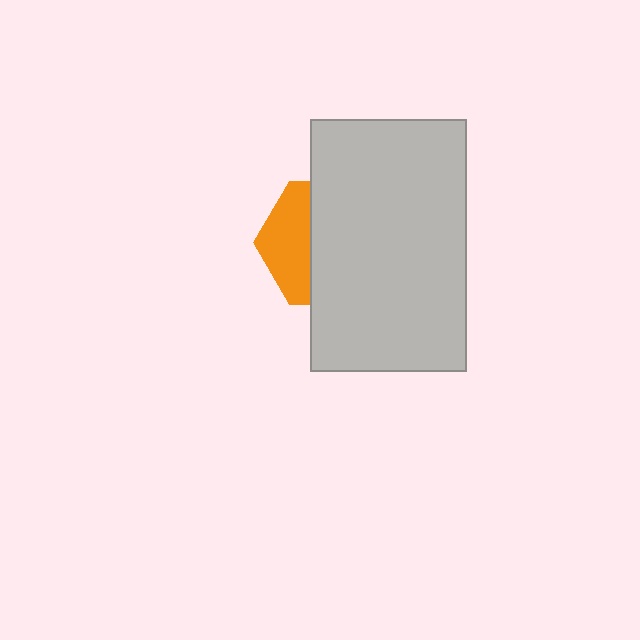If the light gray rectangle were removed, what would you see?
You would see the complete orange hexagon.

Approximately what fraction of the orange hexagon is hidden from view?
Roughly 64% of the orange hexagon is hidden behind the light gray rectangle.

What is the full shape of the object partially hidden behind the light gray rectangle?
The partially hidden object is an orange hexagon.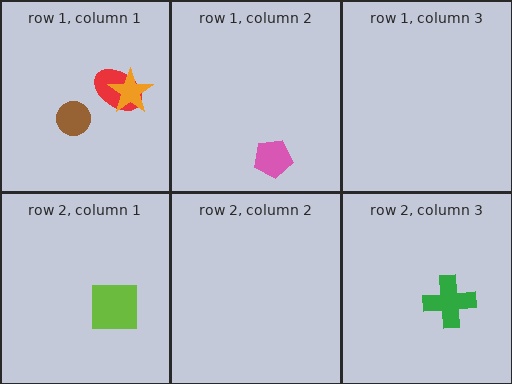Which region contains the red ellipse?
The row 1, column 1 region.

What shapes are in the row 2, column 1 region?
The lime square.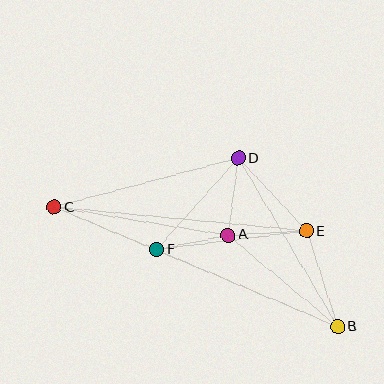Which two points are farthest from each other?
Points B and C are farthest from each other.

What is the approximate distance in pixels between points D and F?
The distance between D and F is approximately 122 pixels.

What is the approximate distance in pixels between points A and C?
The distance between A and C is approximately 176 pixels.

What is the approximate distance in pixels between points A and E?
The distance between A and E is approximately 79 pixels.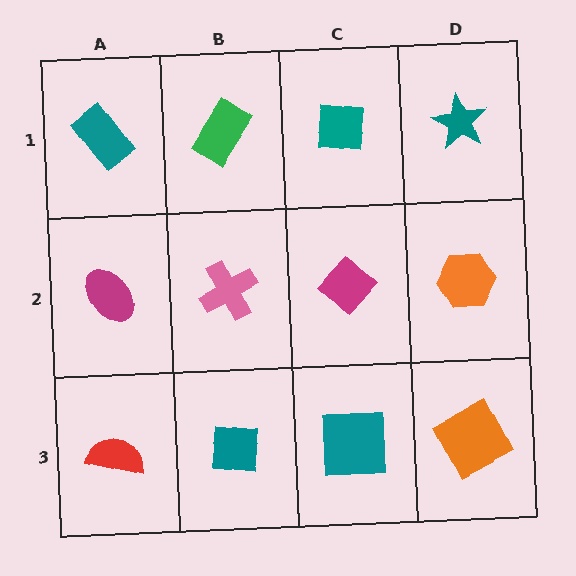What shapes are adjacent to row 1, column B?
A pink cross (row 2, column B), a teal rectangle (row 1, column A), a teal square (row 1, column C).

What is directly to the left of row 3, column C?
A teal square.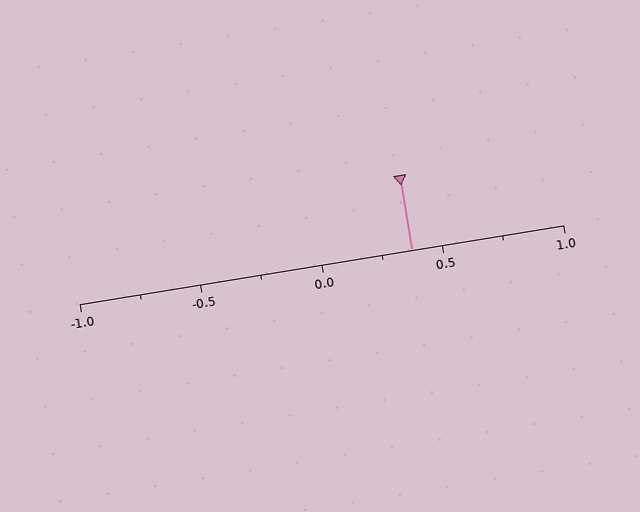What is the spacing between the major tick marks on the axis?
The major ticks are spaced 0.5 apart.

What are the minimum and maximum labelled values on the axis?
The axis runs from -1.0 to 1.0.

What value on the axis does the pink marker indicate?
The marker indicates approximately 0.38.